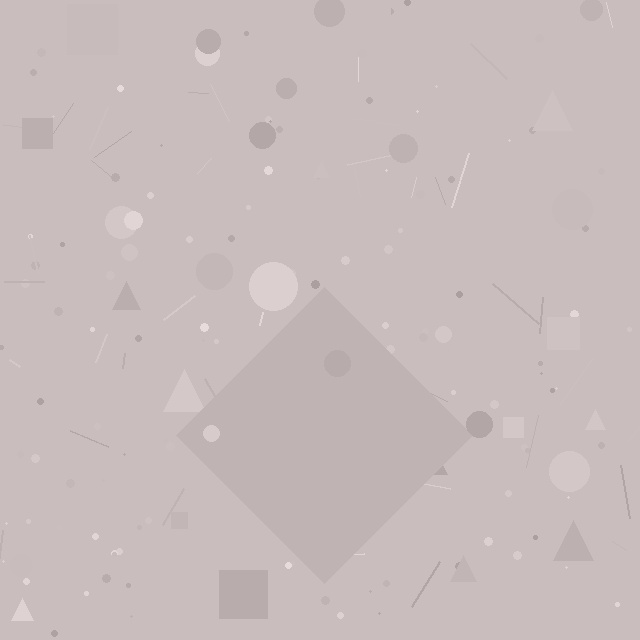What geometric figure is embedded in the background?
A diamond is embedded in the background.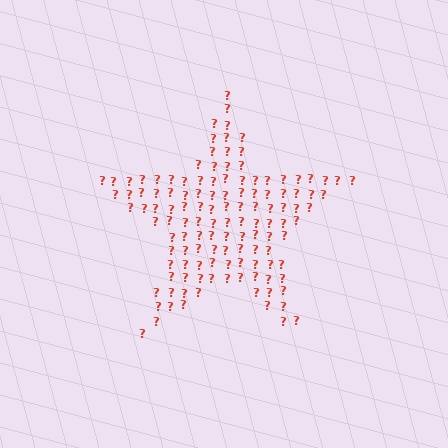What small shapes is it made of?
It is made of small question marks.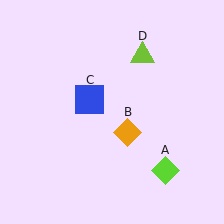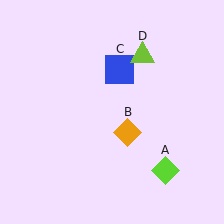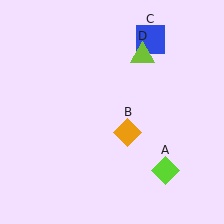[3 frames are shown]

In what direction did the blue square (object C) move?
The blue square (object C) moved up and to the right.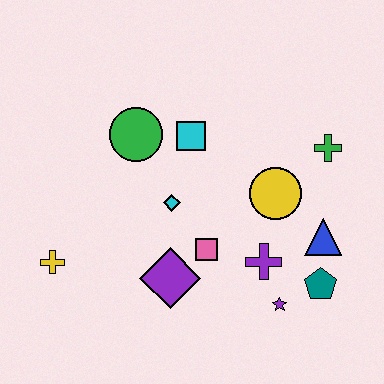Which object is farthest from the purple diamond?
The green cross is farthest from the purple diamond.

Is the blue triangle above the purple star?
Yes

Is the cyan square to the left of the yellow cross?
No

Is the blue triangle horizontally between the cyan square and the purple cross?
No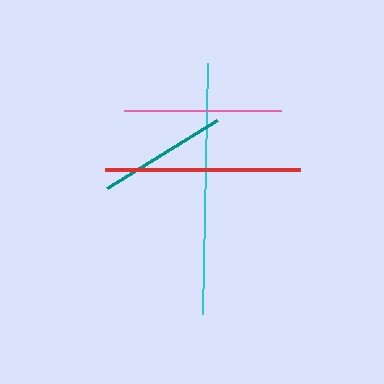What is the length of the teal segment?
The teal segment is approximately 130 pixels long.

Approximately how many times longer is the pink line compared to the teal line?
The pink line is approximately 1.2 times the length of the teal line.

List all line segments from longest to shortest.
From longest to shortest: cyan, red, pink, teal.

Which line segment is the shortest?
The teal line is the shortest at approximately 130 pixels.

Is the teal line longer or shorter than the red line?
The red line is longer than the teal line.